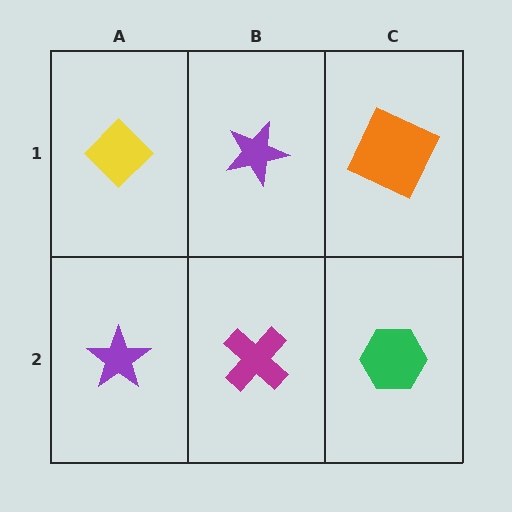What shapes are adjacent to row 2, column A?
A yellow diamond (row 1, column A), a magenta cross (row 2, column B).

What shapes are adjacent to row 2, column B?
A purple star (row 1, column B), a purple star (row 2, column A), a green hexagon (row 2, column C).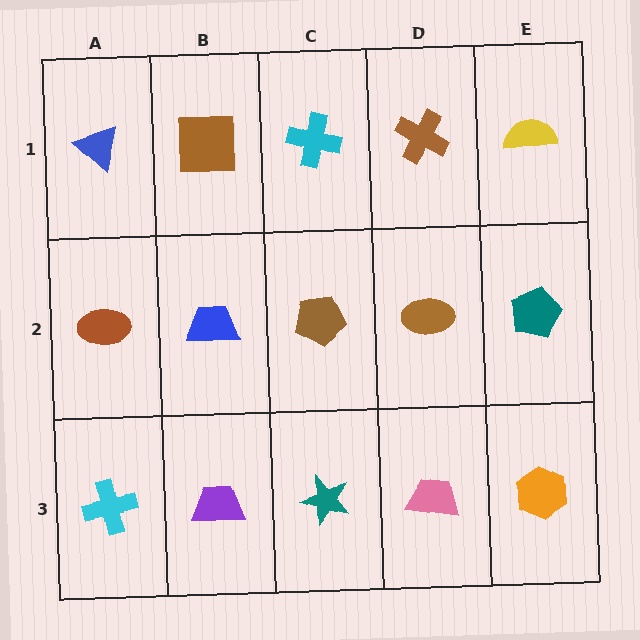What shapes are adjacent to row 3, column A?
A brown ellipse (row 2, column A), a purple trapezoid (row 3, column B).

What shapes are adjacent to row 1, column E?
A teal pentagon (row 2, column E), a brown cross (row 1, column D).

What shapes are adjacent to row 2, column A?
A blue triangle (row 1, column A), a cyan cross (row 3, column A), a blue trapezoid (row 2, column B).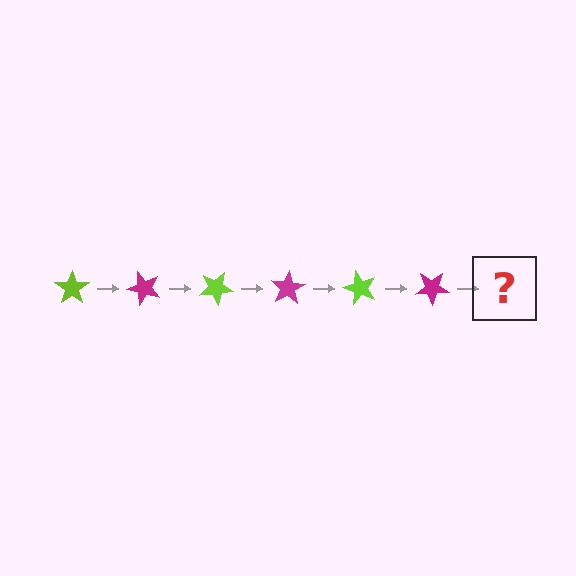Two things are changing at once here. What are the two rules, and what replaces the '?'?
The two rules are that it rotates 50 degrees each step and the color cycles through lime and magenta. The '?' should be a lime star, rotated 300 degrees from the start.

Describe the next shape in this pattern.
It should be a lime star, rotated 300 degrees from the start.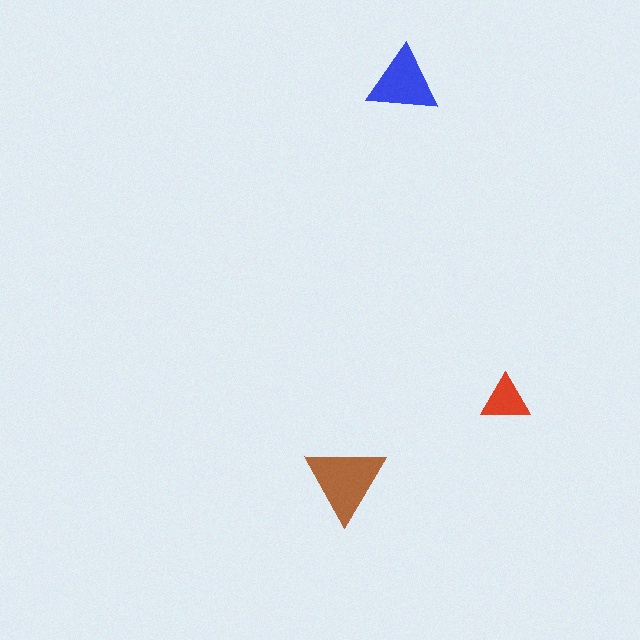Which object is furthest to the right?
The red triangle is rightmost.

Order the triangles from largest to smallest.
the brown one, the blue one, the red one.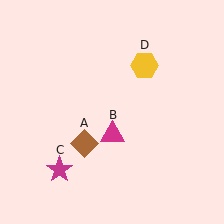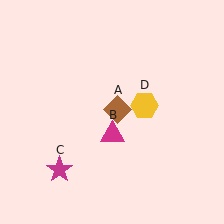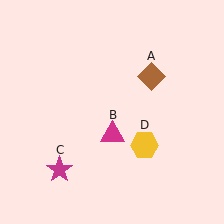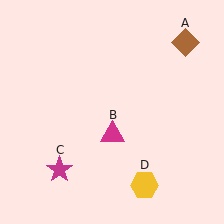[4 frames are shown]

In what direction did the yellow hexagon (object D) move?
The yellow hexagon (object D) moved down.